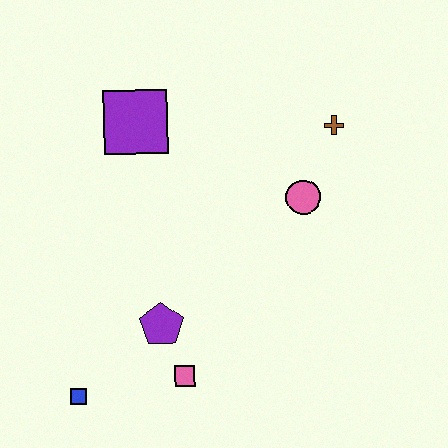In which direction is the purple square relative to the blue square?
The purple square is above the blue square.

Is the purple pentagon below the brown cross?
Yes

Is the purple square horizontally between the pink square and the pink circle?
No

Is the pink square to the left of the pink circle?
Yes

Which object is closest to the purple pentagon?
The pink square is closest to the purple pentagon.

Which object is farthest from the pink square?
The brown cross is farthest from the pink square.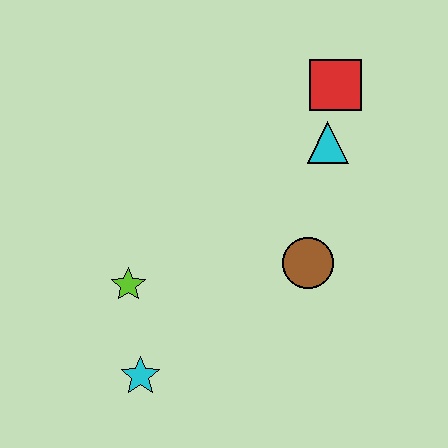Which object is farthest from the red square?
The cyan star is farthest from the red square.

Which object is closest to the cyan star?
The lime star is closest to the cyan star.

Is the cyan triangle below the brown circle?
No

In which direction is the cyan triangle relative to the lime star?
The cyan triangle is to the right of the lime star.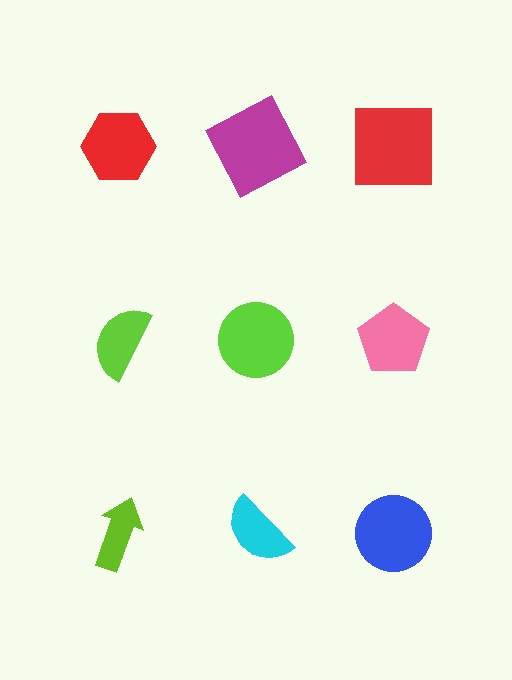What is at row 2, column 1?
A lime semicircle.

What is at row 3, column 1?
A lime arrow.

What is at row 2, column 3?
A pink pentagon.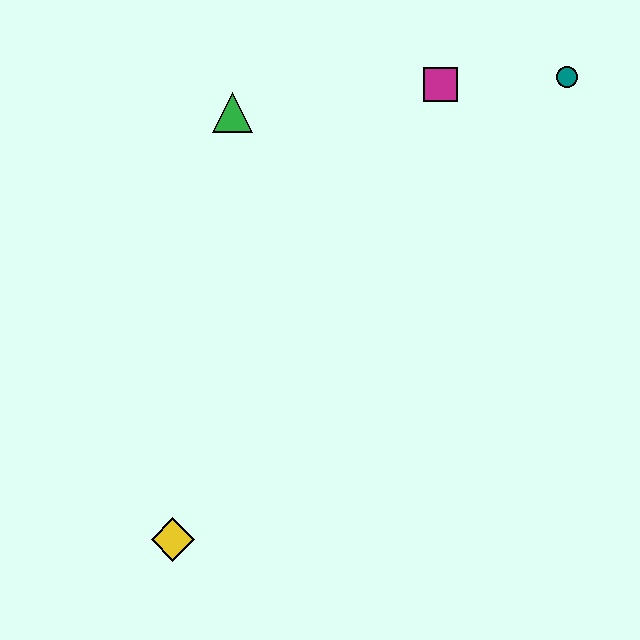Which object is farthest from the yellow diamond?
The teal circle is farthest from the yellow diamond.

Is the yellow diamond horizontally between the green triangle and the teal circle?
No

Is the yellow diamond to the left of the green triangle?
Yes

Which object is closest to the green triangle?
The magenta square is closest to the green triangle.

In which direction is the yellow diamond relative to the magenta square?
The yellow diamond is below the magenta square.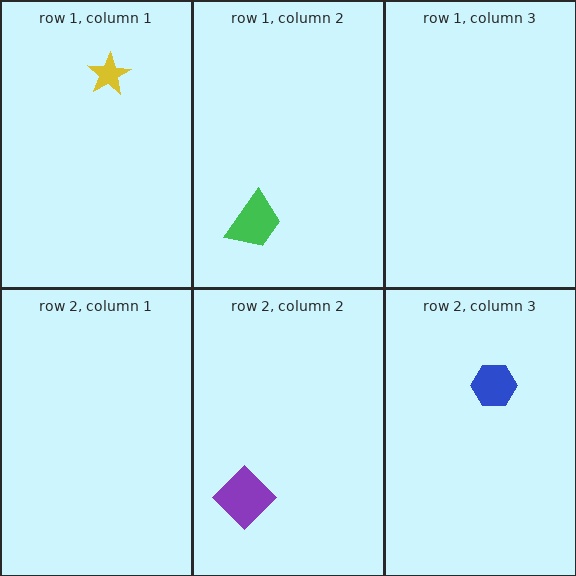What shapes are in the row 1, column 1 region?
The yellow star.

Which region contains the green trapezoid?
The row 1, column 2 region.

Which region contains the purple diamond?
The row 2, column 2 region.